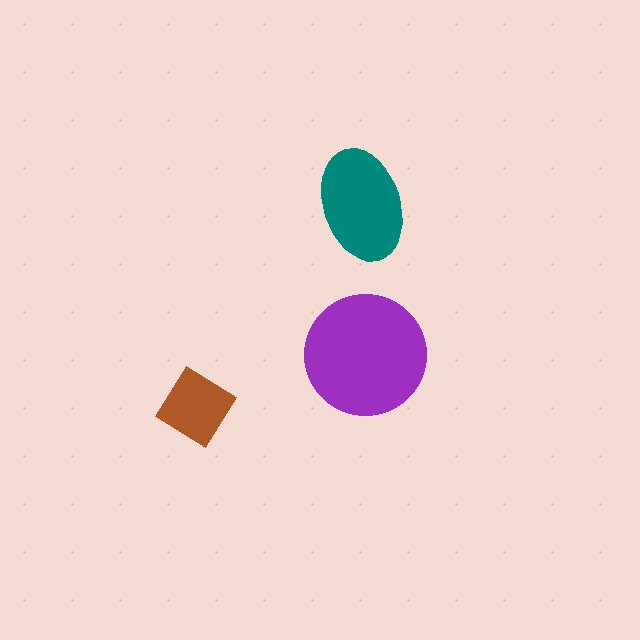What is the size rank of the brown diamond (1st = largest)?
3rd.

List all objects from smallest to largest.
The brown diamond, the teal ellipse, the purple circle.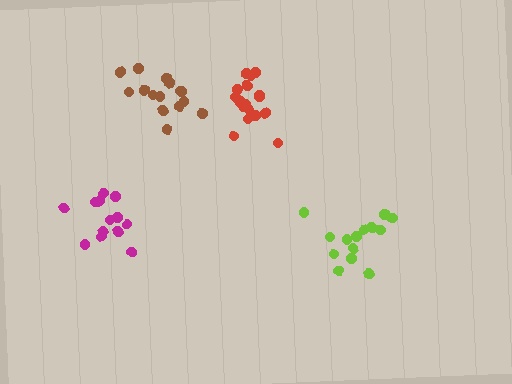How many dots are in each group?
Group 1: 14 dots, Group 2: 18 dots, Group 3: 15 dots, Group 4: 13 dots (60 total).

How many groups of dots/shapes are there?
There are 4 groups.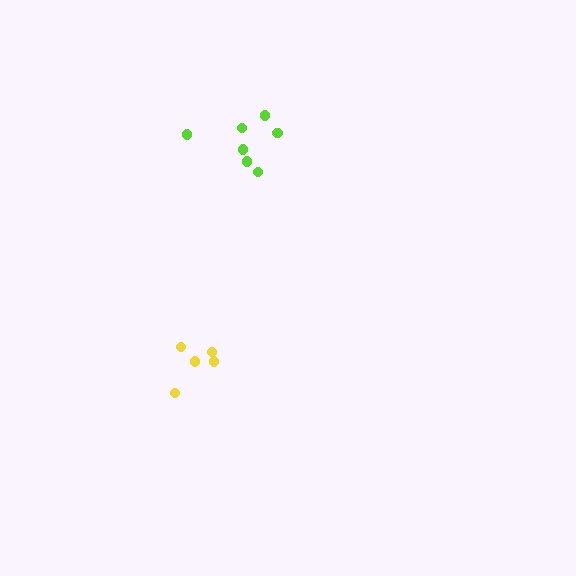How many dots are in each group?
Group 1: 7 dots, Group 2: 5 dots (12 total).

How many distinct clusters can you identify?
There are 2 distinct clusters.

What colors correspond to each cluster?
The clusters are colored: lime, yellow.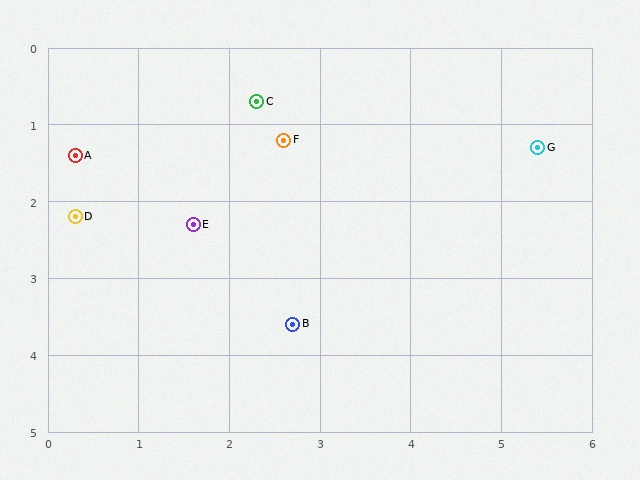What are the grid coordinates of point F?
Point F is at approximately (2.6, 1.2).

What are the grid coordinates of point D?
Point D is at approximately (0.3, 2.2).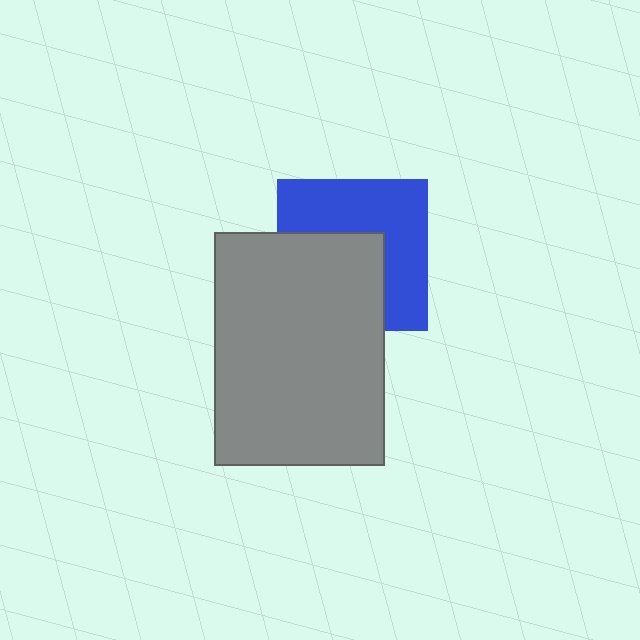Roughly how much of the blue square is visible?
About half of it is visible (roughly 53%).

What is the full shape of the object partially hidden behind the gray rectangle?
The partially hidden object is a blue square.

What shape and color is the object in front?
The object in front is a gray rectangle.